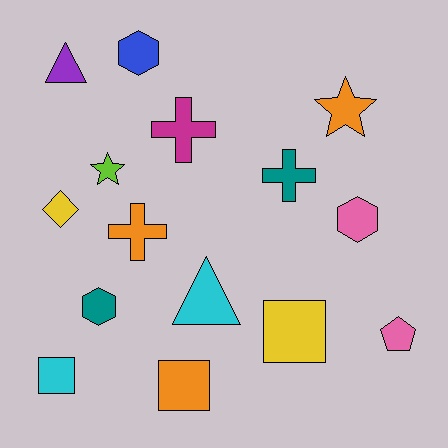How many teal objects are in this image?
There are 2 teal objects.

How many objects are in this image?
There are 15 objects.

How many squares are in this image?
There are 3 squares.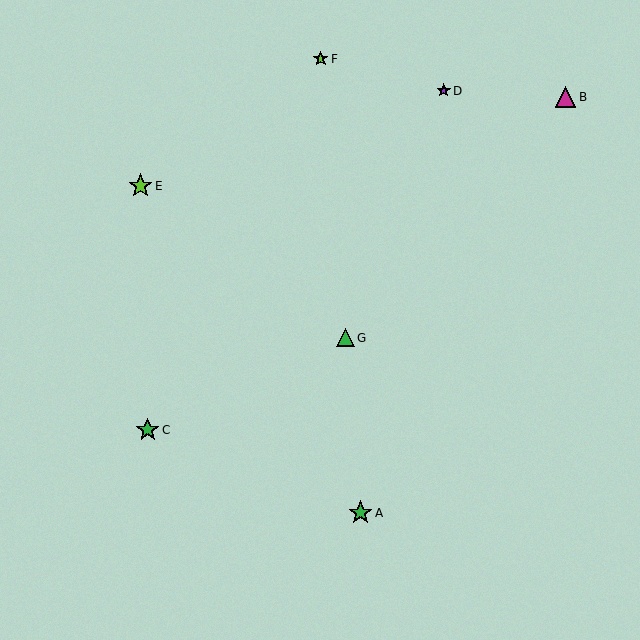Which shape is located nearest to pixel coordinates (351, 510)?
The green star (labeled A) at (361, 513) is nearest to that location.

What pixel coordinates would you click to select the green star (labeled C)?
Click at (148, 430) to select the green star C.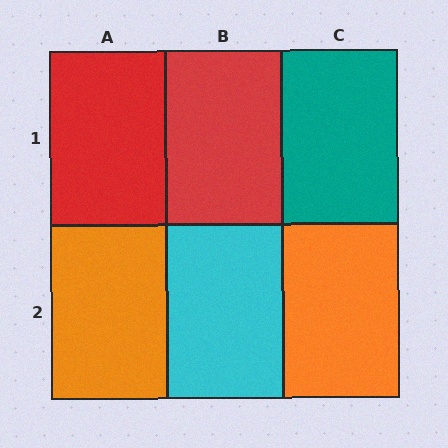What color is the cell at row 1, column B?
Red.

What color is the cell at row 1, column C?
Teal.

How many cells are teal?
1 cell is teal.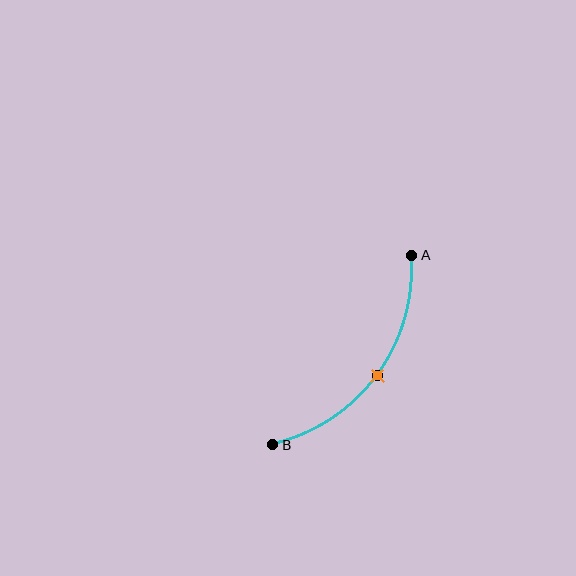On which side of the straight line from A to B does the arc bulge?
The arc bulges below and to the right of the straight line connecting A and B.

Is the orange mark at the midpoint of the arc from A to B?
Yes. The orange mark lies on the arc at equal arc-length from both A and B — it is the arc midpoint.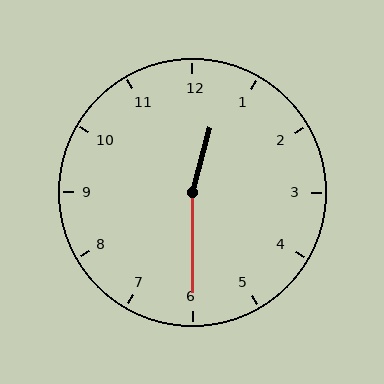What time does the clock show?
12:30.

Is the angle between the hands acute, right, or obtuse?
It is obtuse.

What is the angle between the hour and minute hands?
Approximately 165 degrees.